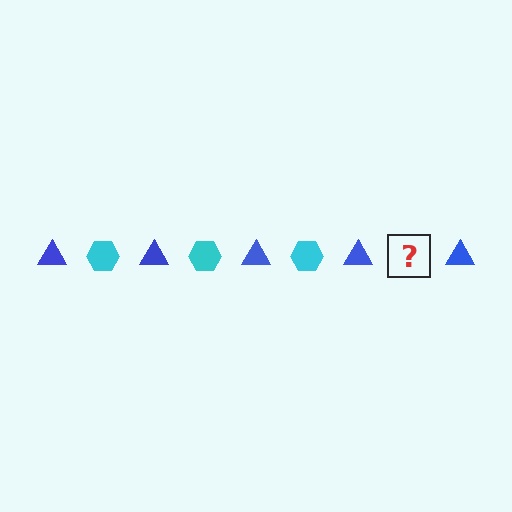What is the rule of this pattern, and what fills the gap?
The rule is that the pattern alternates between blue triangle and cyan hexagon. The gap should be filled with a cyan hexagon.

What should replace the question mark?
The question mark should be replaced with a cyan hexagon.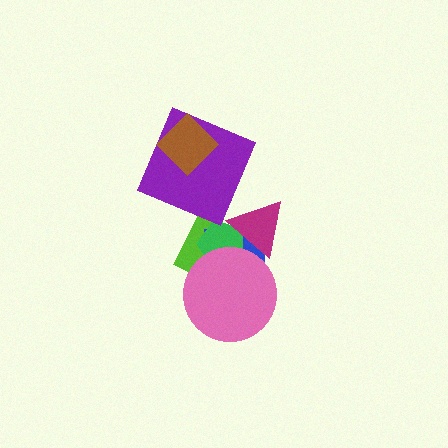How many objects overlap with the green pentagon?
4 objects overlap with the green pentagon.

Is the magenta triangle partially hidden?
No, no other shape covers it.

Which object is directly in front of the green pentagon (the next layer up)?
The magenta triangle is directly in front of the green pentagon.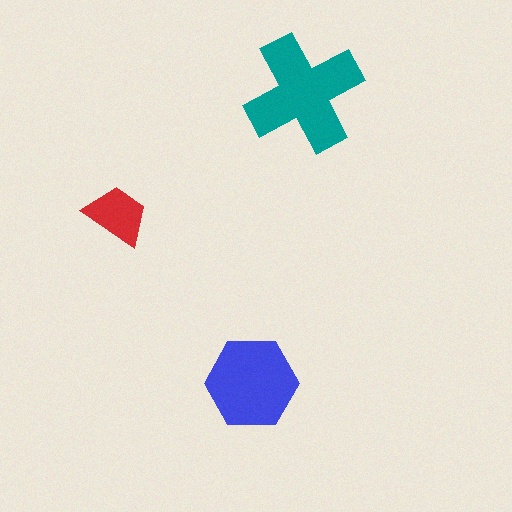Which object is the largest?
The teal cross.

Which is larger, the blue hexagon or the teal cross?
The teal cross.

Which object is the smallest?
The red trapezoid.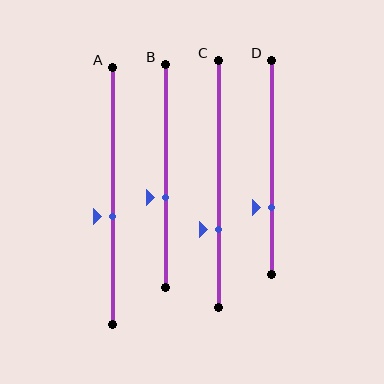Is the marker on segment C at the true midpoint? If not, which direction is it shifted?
No, the marker on segment C is shifted downward by about 18% of the segment length.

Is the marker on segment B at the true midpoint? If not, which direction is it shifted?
No, the marker on segment B is shifted downward by about 10% of the segment length.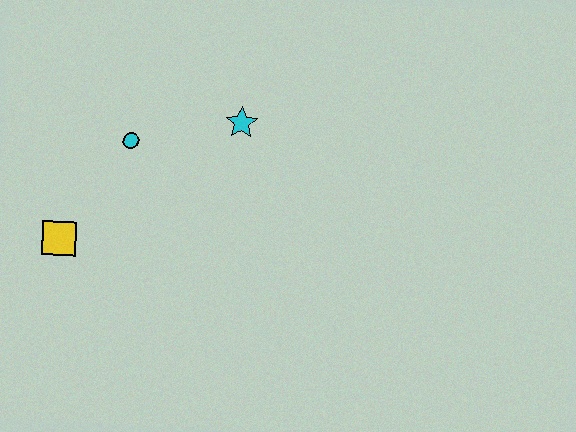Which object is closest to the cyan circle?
The cyan star is closest to the cyan circle.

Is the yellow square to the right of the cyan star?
No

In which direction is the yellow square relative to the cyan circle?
The yellow square is below the cyan circle.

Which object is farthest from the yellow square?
The cyan star is farthest from the yellow square.